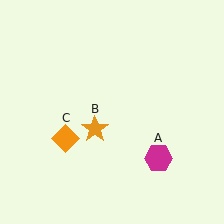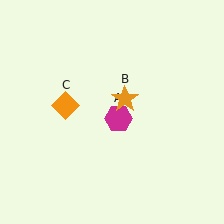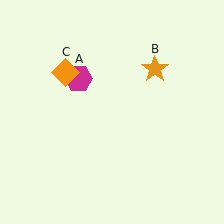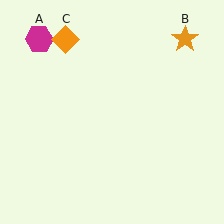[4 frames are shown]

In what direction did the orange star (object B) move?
The orange star (object B) moved up and to the right.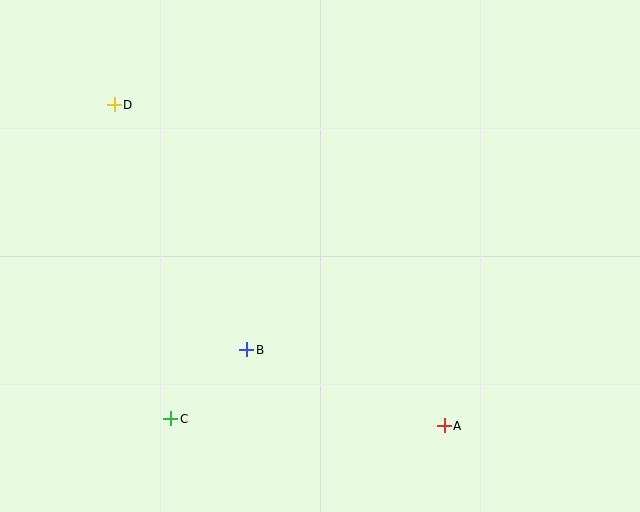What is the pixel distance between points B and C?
The distance between B and C is 103 pixels.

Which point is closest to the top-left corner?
Point D is closest to the top-left corner.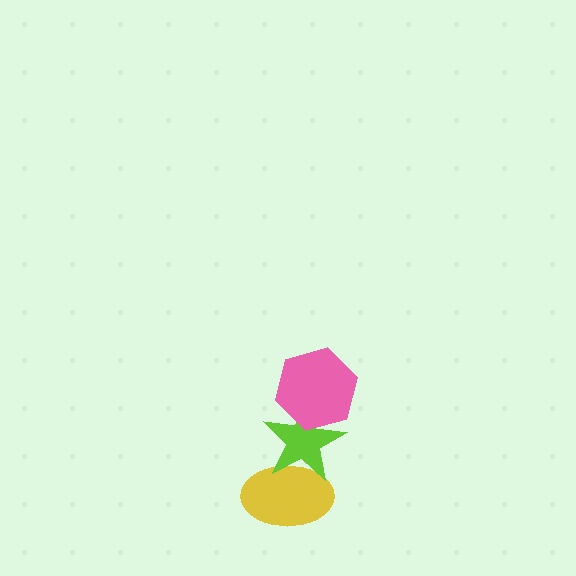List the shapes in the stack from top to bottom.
From top to bottom: the pink hexagon, the lime star, the yellow ellipse.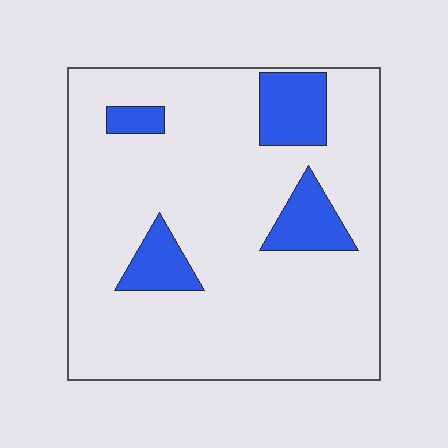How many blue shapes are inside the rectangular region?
4.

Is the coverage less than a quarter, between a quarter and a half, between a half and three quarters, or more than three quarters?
Less than a quarter.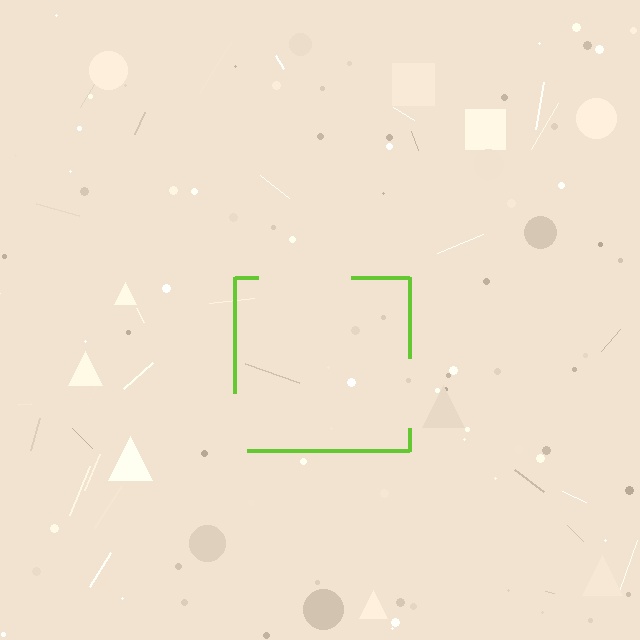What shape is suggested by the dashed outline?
The dashed outline suggests a square.